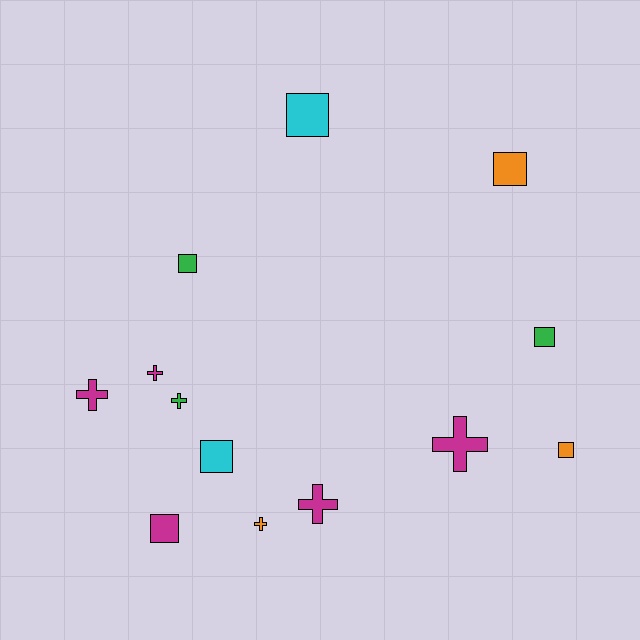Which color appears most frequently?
Magenta, with 5 objects.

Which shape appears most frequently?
Square, with 7 objects.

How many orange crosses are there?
There is 1 orange cross.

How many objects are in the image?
There are 13 objects.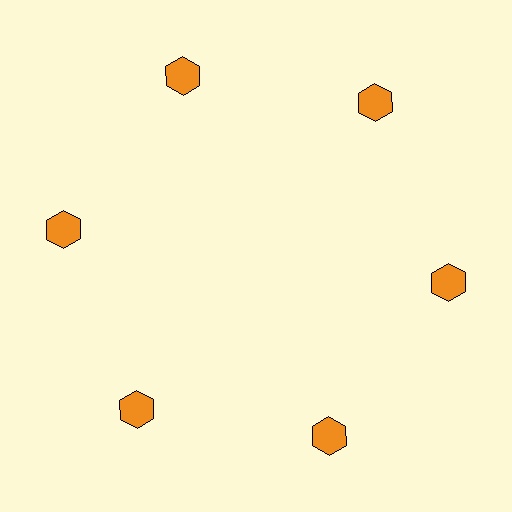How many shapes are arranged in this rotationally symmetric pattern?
There are 6 shapes, arranged in 6 groups of 1.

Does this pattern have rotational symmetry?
Yes, this pattern has 6-fold rotational symmetry. It looks the same after rotating 60 degrees around the center.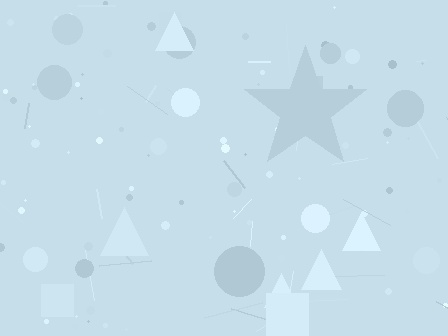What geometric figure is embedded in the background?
A star is embedded in the background.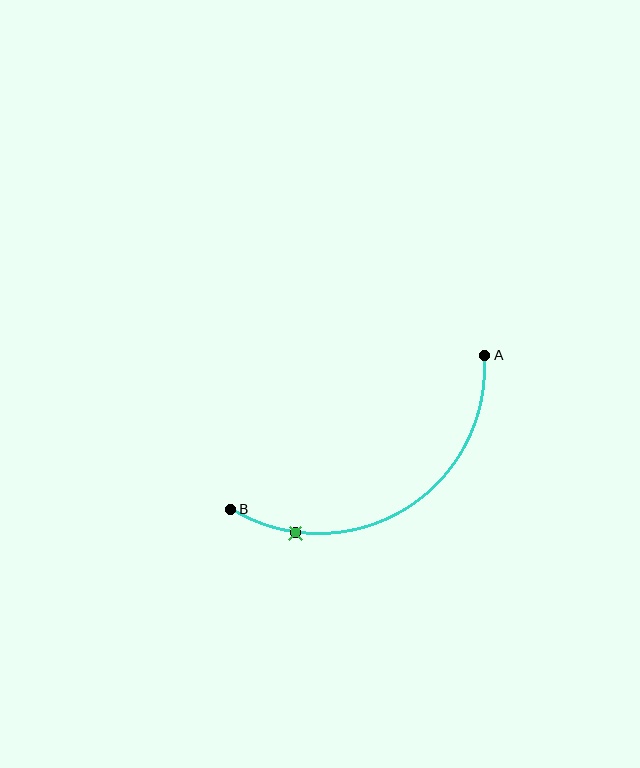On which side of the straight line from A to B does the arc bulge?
The arc bulges below the straight line connecting A and B.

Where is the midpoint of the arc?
The arc midpoint is the point on the curve farthest from the straight line joining A and B. It sits below that line.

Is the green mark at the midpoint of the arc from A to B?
No. The green mark lies on the arc but is closer to endpoint B. The arc midpoint would be at the point on the curve equidistant along the arc from both A and B.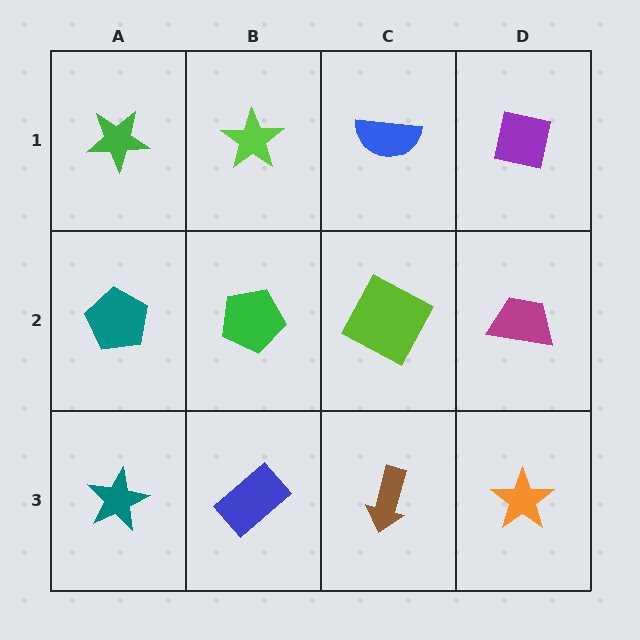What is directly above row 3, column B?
A green pentagon.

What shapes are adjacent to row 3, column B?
A green pentagon (row 2, column B), a teal star (row 3, column A), a brown arrow (row 3, column C).